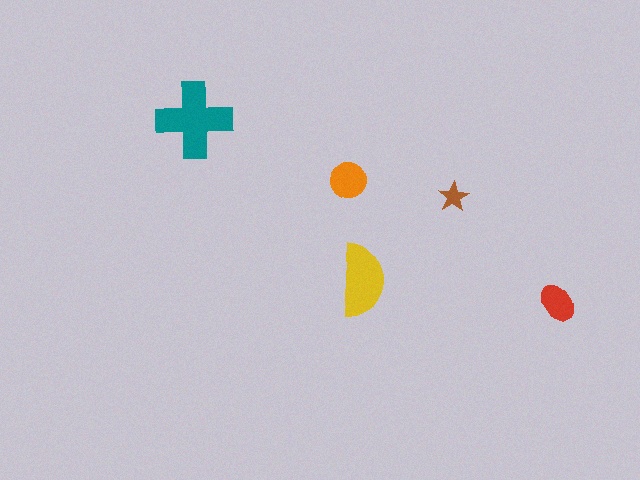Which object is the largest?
The teal cross.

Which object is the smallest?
The brown star.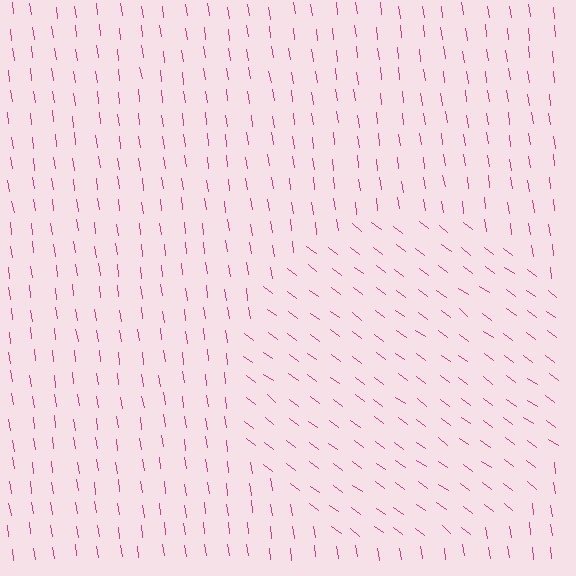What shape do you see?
I see a circle.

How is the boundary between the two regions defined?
The boundary is defined purely by a change in line orientation (approximately 45 degrees difference). All lines are the same color and thickness.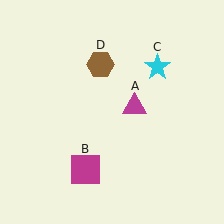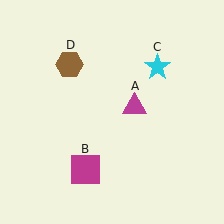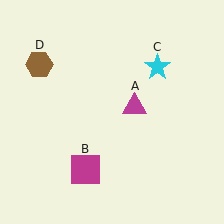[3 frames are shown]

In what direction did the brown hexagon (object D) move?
The brown hexagon (object D) moved left.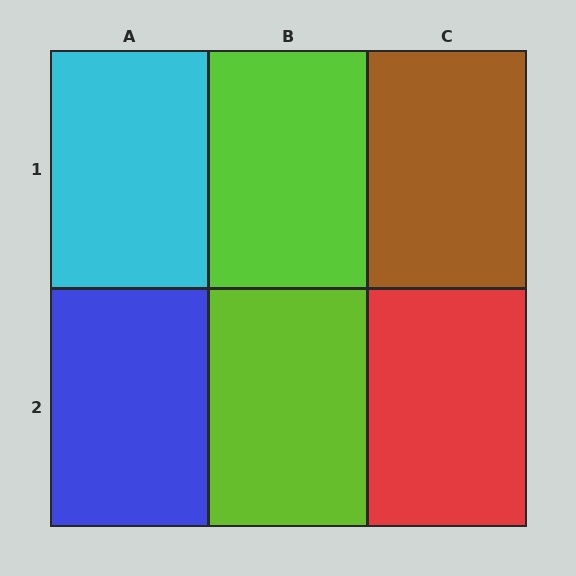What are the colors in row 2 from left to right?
Blue, lime, red.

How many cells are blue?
1 cell is blue.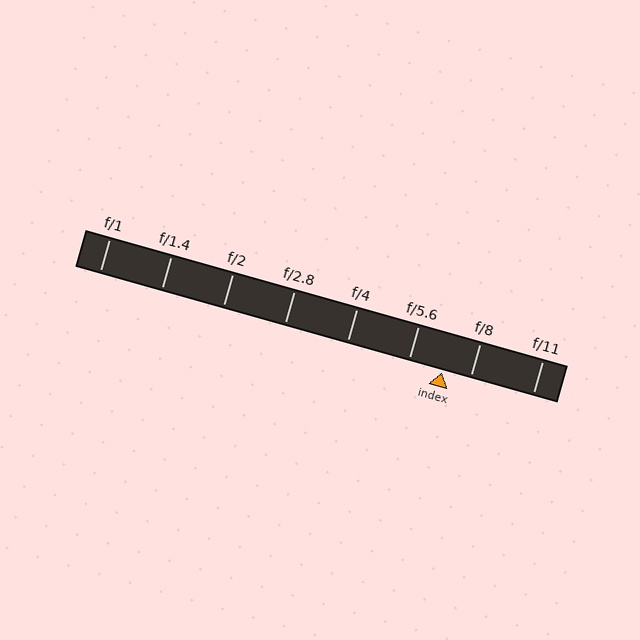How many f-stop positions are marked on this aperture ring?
There are 8 f-stop positions marked.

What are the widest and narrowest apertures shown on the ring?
The widest aperture shown is f/1 and the narrowest is f/11.